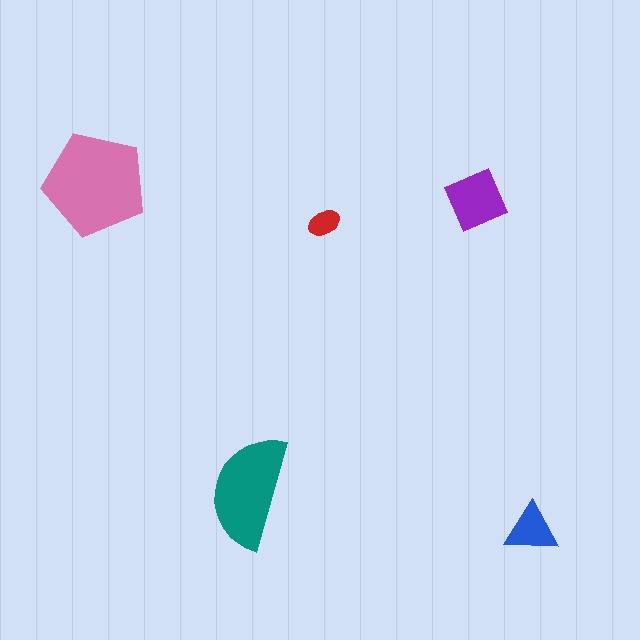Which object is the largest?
The pink pentagon.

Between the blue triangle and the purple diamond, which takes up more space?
The purple diamond.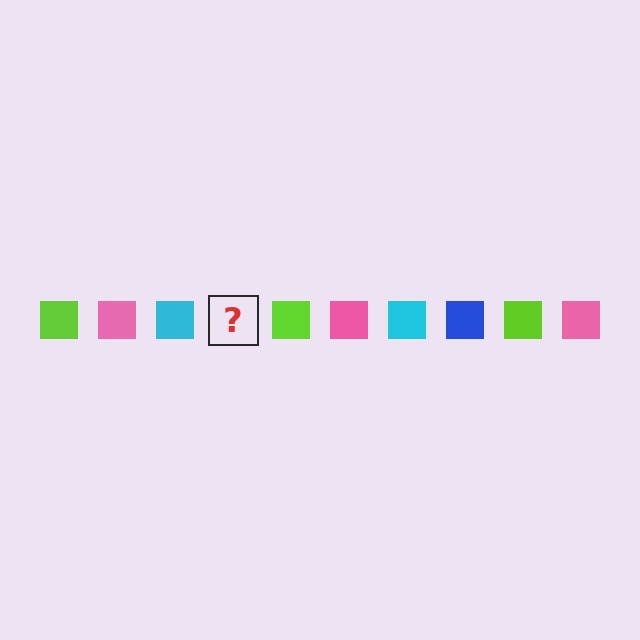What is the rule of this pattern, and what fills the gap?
The rule is that the pattern cycles through lime, pink, cyan, blue squares. The gap should be filled with a blue square.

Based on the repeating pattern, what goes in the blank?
The blank should be a blue square.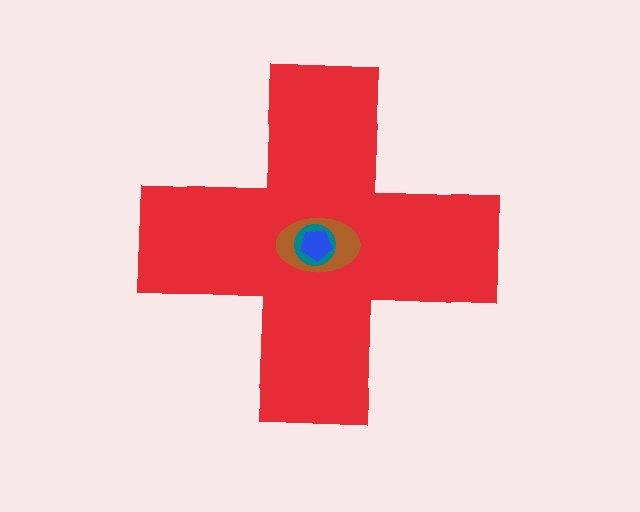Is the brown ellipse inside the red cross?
Yes.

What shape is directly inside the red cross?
The brown ellipse.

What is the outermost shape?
The red cross.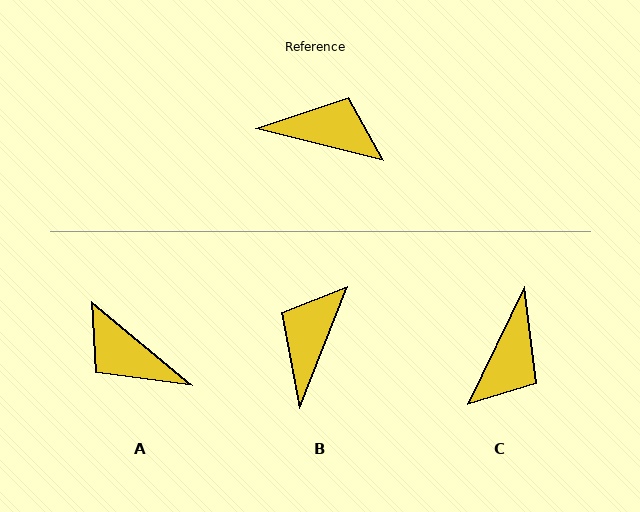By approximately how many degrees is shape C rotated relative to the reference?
Approximately 102 degrees clockwise.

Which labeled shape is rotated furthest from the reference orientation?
A, about 154 degrees away.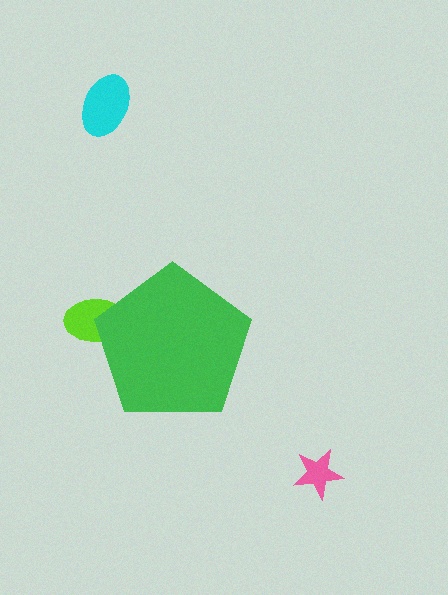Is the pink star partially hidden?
No, the pink star is fully visible.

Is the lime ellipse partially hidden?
Yes, the lime ellipse is partially hidden behind the green pentagon.